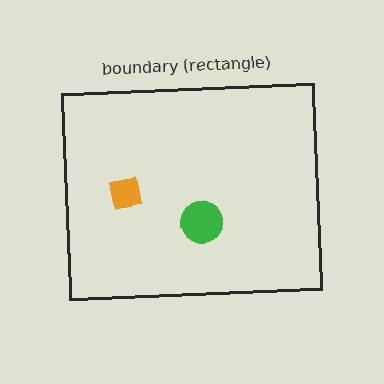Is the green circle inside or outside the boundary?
Inside.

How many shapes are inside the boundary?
2 inside, 0 outside.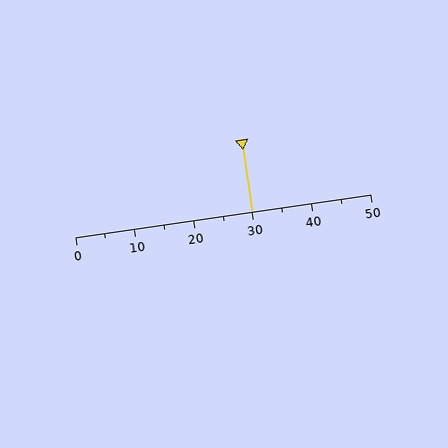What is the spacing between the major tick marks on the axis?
The major ticks are spaced 10 apart.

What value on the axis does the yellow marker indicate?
The marker indicates approximately 30.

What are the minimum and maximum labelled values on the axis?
The axis runs from 0 to 50.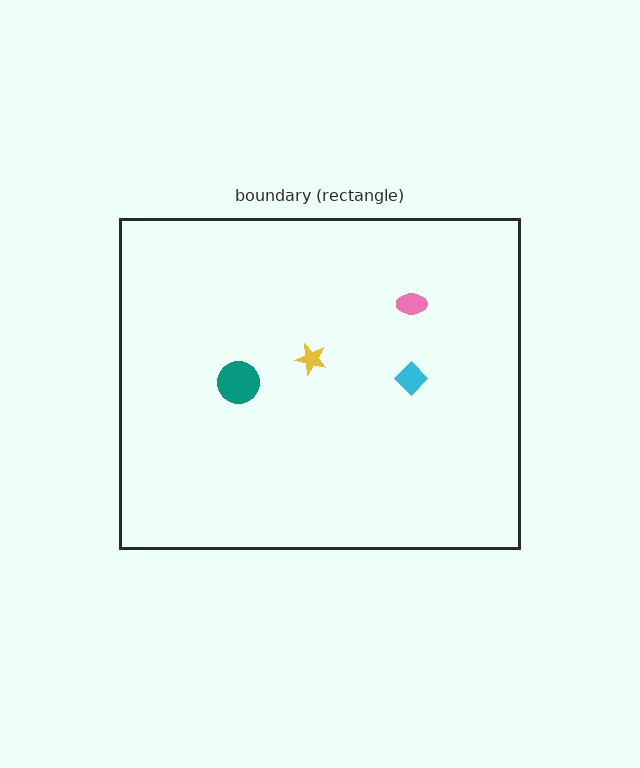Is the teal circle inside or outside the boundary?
Inside.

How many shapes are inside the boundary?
4 inside, 0 outside.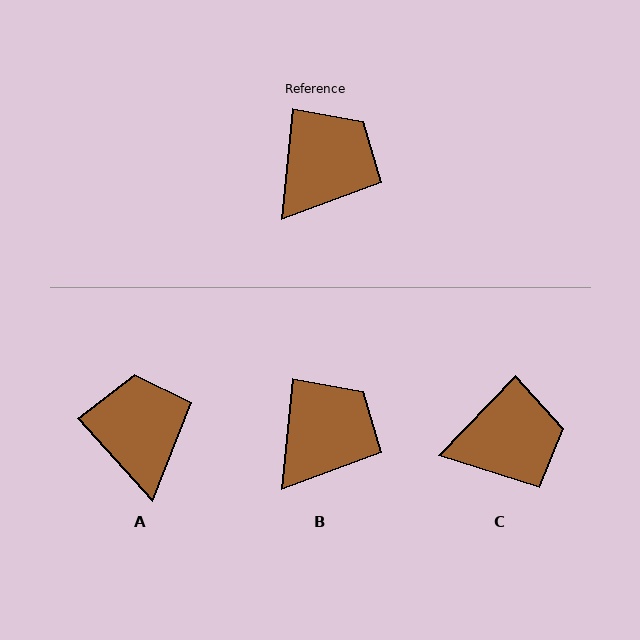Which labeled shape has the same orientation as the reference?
B.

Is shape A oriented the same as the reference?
No, it is off by about 48 degrees.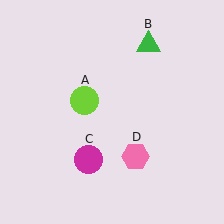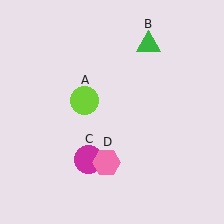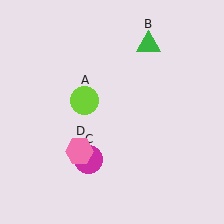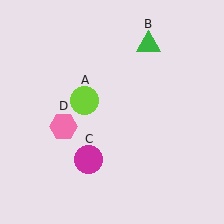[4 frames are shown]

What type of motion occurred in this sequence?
The pink hexagon (object D) rotated clockwise around the center of the scene.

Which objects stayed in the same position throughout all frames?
Lime circle (object A) and green triangle (object B) and magenta circle (object C) remained stationary.